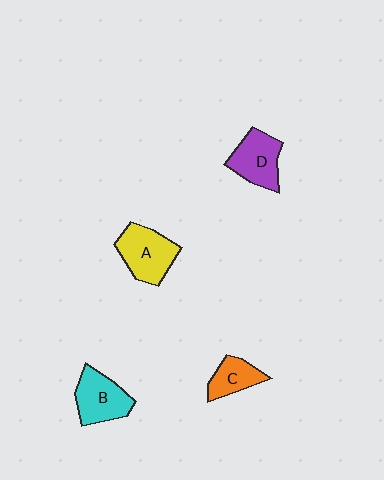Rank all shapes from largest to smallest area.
From largest to smallest: A (yellow), B (cyan), D (purple), C (orange).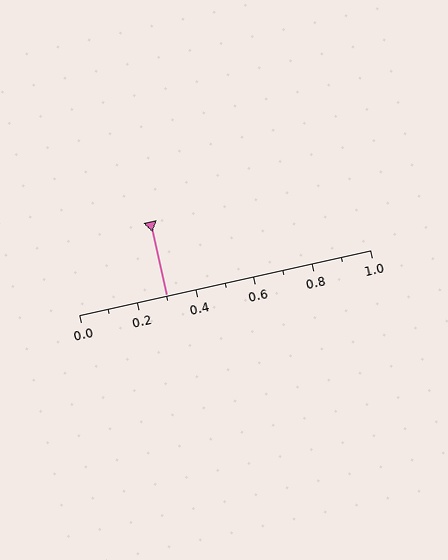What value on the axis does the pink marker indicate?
The marker indicates approximately 0.3.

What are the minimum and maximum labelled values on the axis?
The axis runs from 0.0 to 1.0.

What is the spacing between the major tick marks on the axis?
The major ticks are spaced 0.2 apart.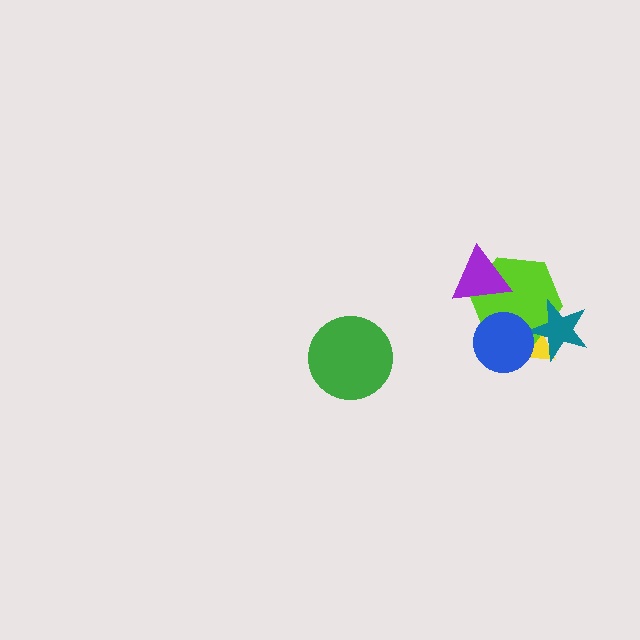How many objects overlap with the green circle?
0 objects overlap with the green circle.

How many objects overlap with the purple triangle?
1 object overlaps with the purple triangle.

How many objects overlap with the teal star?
2 objects overlap with the teal star.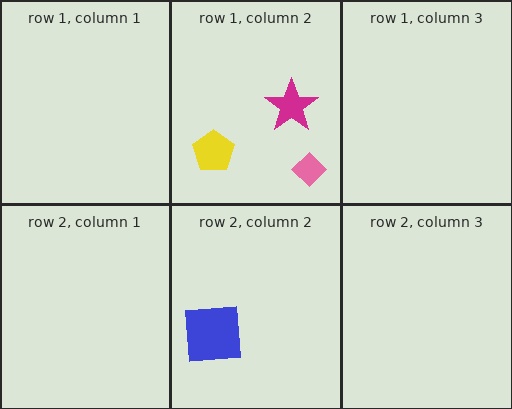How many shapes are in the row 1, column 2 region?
3.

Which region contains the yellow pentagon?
The row 1, column 2 region.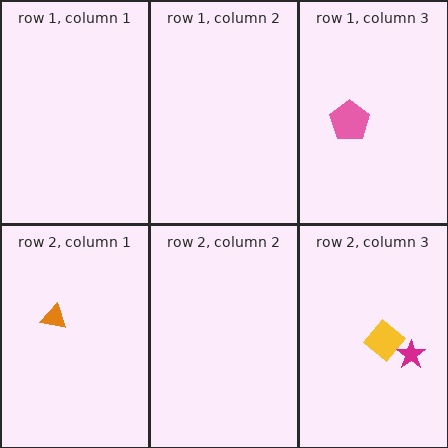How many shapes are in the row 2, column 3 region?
2.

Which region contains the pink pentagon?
The row 1, column 3 region.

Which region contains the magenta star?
The row 2, column 3 region.